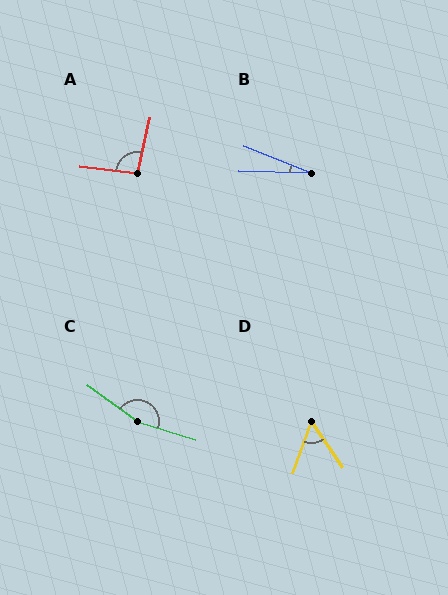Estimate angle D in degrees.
Approximately 54 degrees.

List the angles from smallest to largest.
B (20°), D (54°), A (95°), C (162°).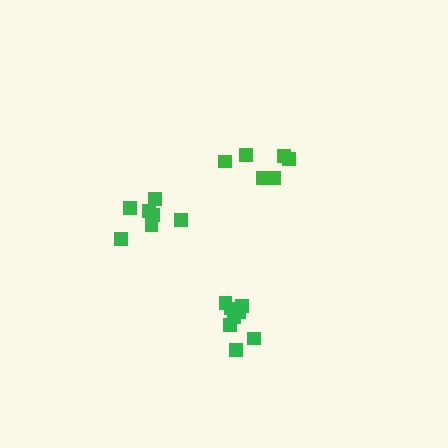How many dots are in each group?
Group 1: 6 dots, Group 2: 7 dots, Group 3: 8 dots (21 total).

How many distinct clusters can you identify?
There are 3 distinct clusters.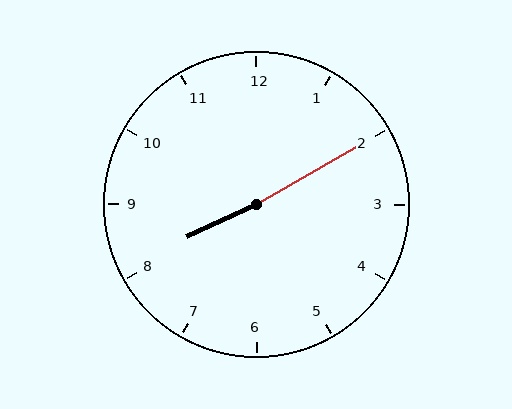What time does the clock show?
8:10.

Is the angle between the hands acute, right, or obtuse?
It is obtuse.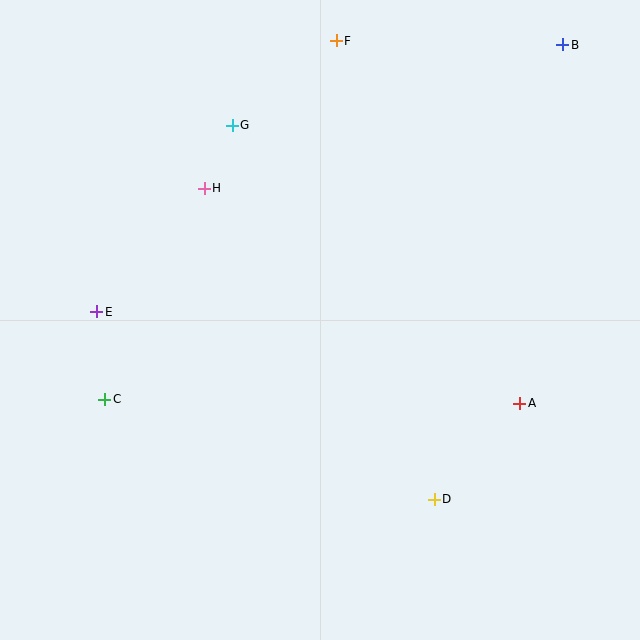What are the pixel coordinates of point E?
Point E is at (97, 312).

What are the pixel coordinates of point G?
Point G is at (232, 125).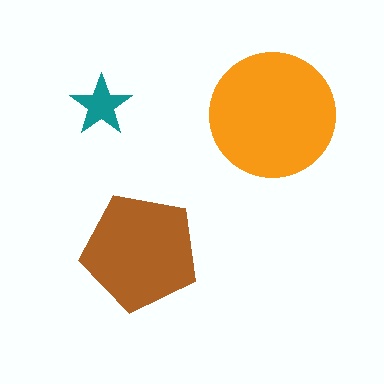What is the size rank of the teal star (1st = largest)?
3rd.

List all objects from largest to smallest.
The orange circle, the brown pentagon, the teal star.